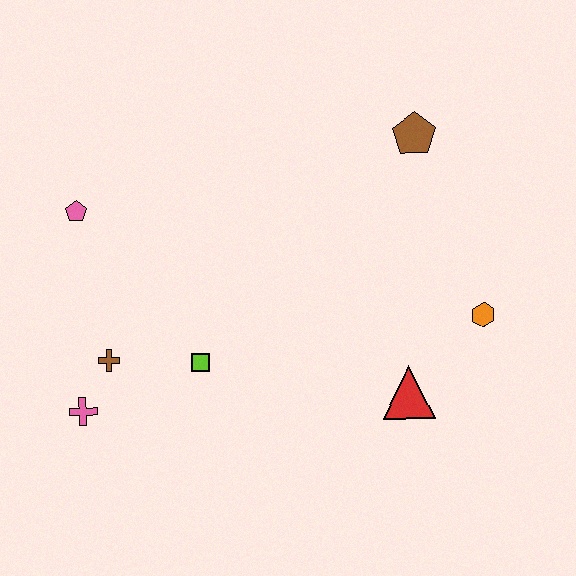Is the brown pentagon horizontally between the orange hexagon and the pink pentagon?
Yes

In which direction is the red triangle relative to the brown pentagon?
The red triangle is below the brown pentagon.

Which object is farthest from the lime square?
The brown pentagon is farthest from the lime square.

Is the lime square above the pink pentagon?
No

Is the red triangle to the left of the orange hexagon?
Yes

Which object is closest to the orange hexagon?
The red triangle is closest to the orange hexagon.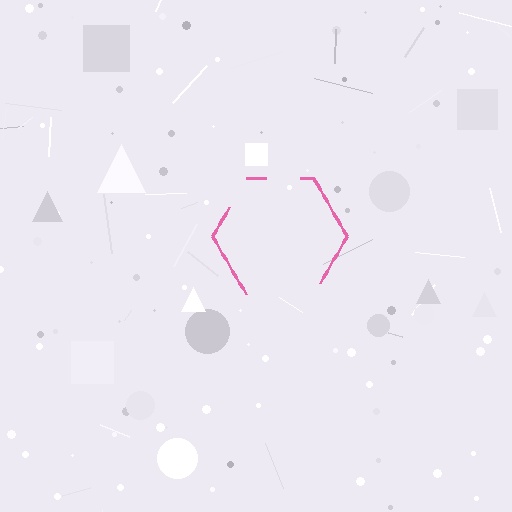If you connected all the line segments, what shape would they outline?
They would outline a hexagon.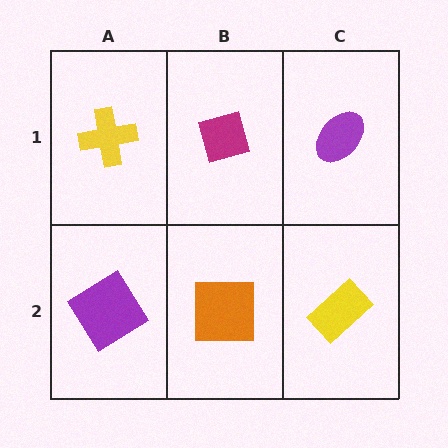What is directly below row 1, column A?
A purple diamond.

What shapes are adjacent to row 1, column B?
An orange square (row 2, column B), a yellow cross (row 1, column A), a purple ellipse (row 1, column C).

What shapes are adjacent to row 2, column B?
A magenta square (row 1, column B), a purple diamond (row 2, column A), a yellow rectangle (row 2, column C).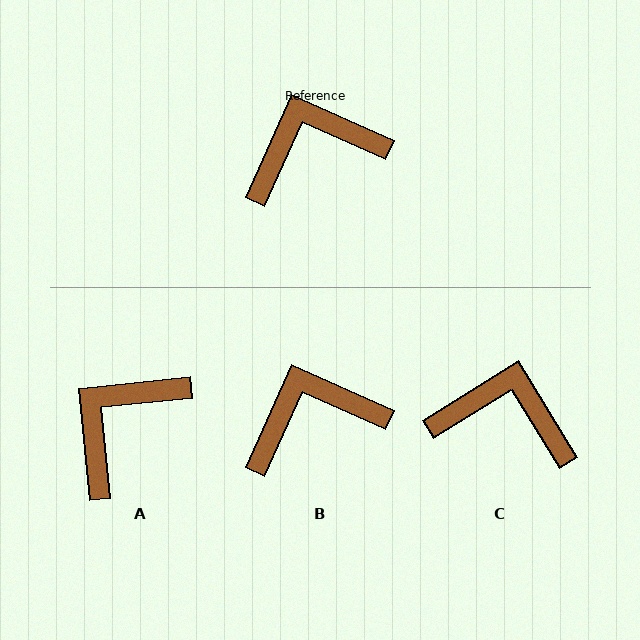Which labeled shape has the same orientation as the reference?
B.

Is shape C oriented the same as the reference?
No, it is off by about 34 degrees.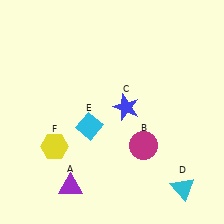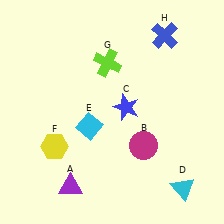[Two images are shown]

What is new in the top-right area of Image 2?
A blue cross (H) was added in the top-right area of Image 2.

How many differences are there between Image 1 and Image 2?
There are 2 differences between the two images.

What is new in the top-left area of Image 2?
A lime cross (G) was added in the top-left area of Image 2.